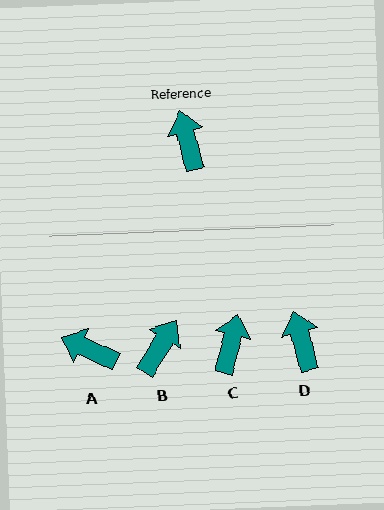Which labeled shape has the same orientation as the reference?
D.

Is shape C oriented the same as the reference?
No, it is off by about 28 degrees.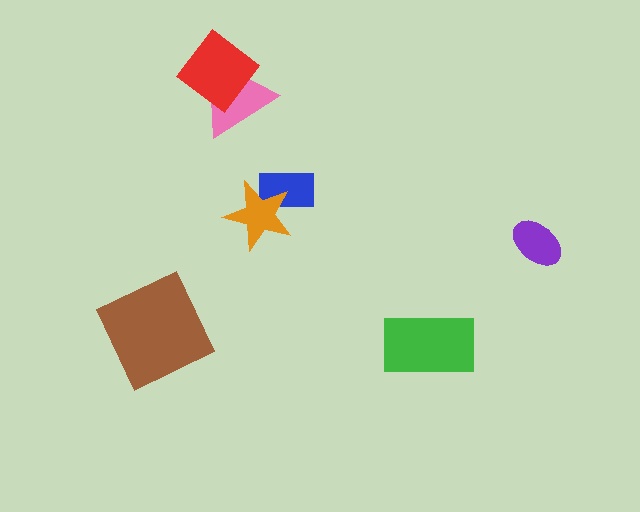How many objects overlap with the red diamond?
1 object overlaps with the red diamond.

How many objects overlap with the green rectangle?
0 objects overlap with the green rectangle.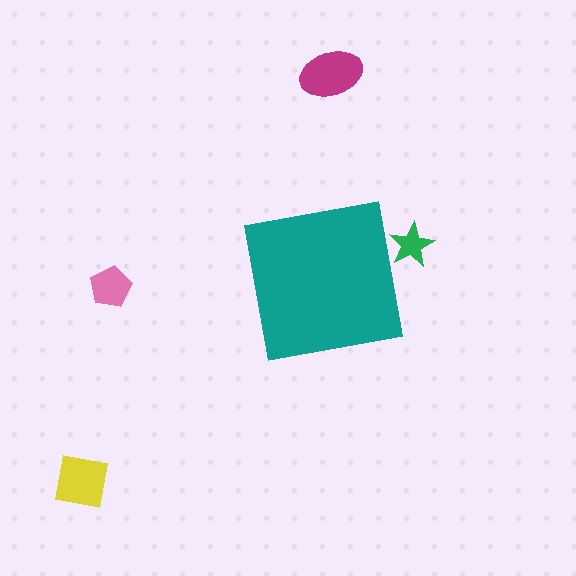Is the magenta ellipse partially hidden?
No, the magenta ellipse is fully visible.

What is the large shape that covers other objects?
A teal square.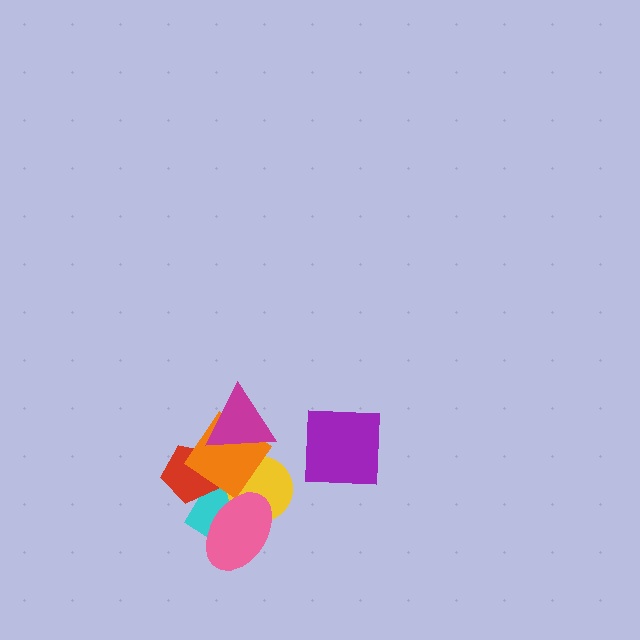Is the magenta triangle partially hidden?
No, no other shape covers it.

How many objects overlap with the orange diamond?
4 objects overlap with the orange diamond.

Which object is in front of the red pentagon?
The orange diamond is in front of the red pentagon.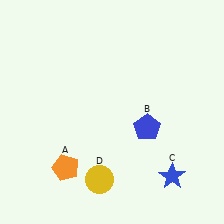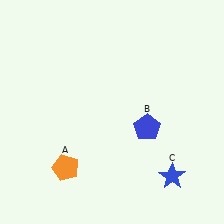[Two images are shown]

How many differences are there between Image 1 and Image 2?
There is 1 difference between the two images.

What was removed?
The yellow circle (D) was removed in Image 2.